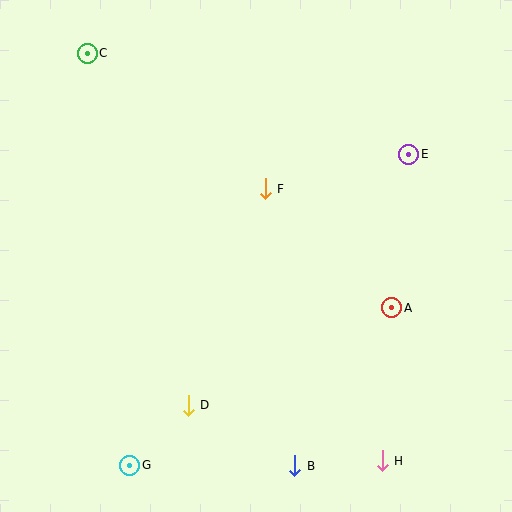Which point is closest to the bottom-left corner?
Point G is closest to the bottom-left corner.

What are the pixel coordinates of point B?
Point B is at (295, 466).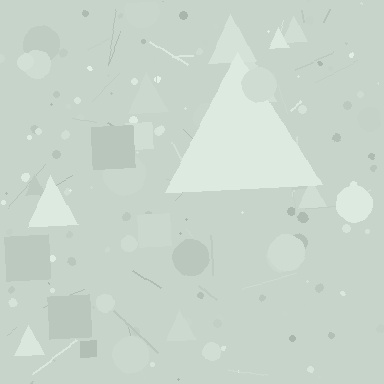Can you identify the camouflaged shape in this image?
The camouflaged shape is a triangle.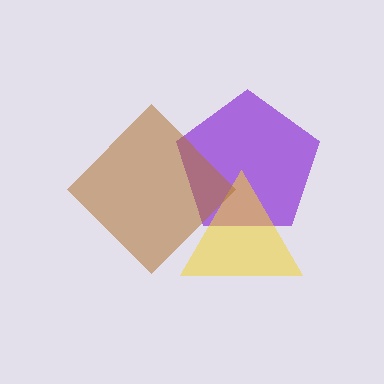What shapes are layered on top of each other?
The layered shapes are: a purple pentagon, a yellow triangle, a brown diamond.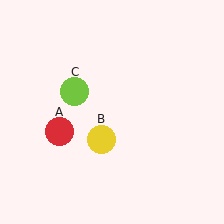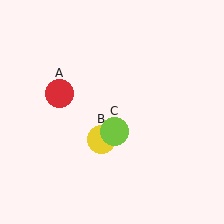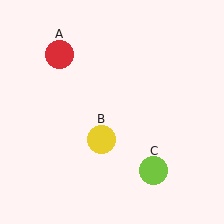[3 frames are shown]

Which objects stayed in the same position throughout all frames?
Yellow circle (object B) remained stationary.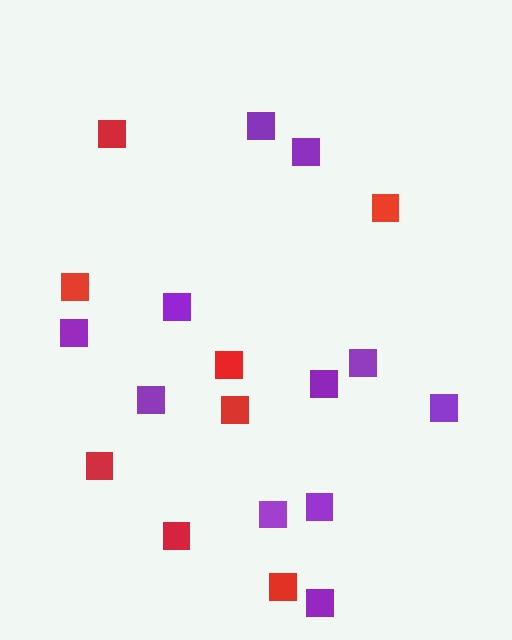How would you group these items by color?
There are 2 groups: one group of red squares (8) and one group of purple squares (11).